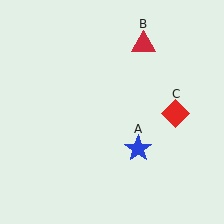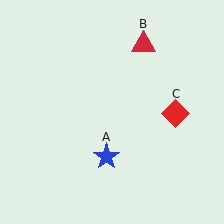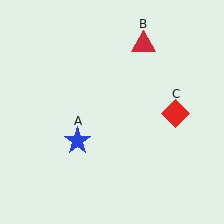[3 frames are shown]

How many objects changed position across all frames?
1 object changed position: blue star (object A).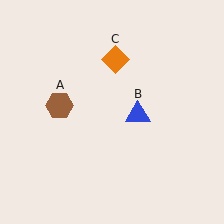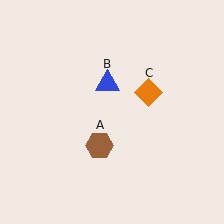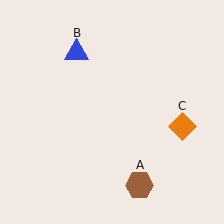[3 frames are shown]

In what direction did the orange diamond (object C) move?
The orange diamond (object C) moved down and to the right.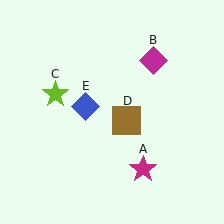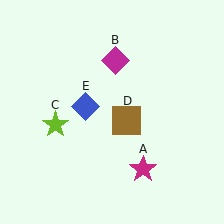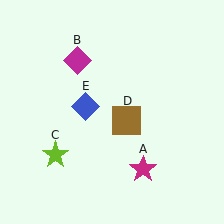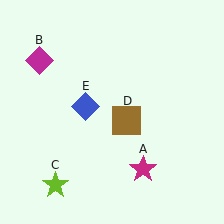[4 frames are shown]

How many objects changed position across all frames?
2 objects changed position: magenta diamond (object B), lime star (object C).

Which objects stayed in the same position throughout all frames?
Magenta star (object A) and brown square (object D) and blue diamond (object E) remained stationary.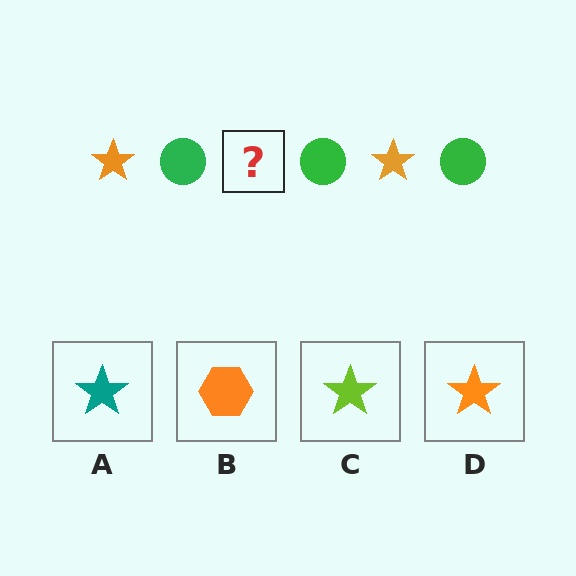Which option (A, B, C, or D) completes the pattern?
D.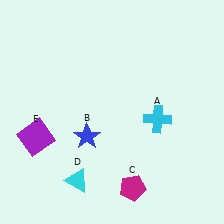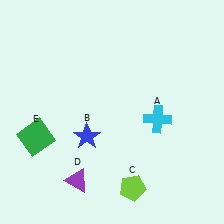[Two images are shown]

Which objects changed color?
C changed from magenta to lime. D changed from cyan to purple. E changed from purple to green.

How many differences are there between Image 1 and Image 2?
There are 3 differences between the two images.